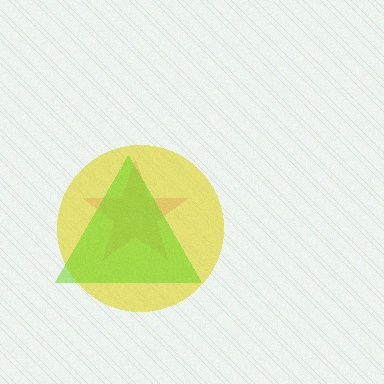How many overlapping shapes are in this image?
There are 3 overlapping shapes in the image.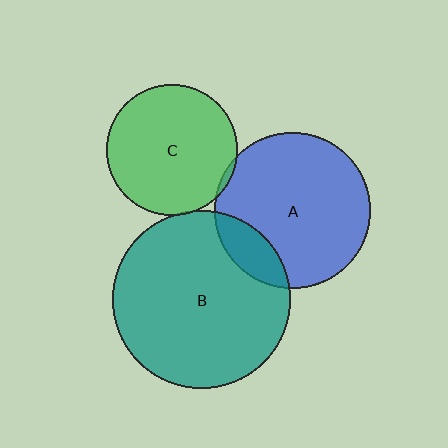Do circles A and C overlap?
Yes.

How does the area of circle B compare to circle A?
Approximately 1.3 times.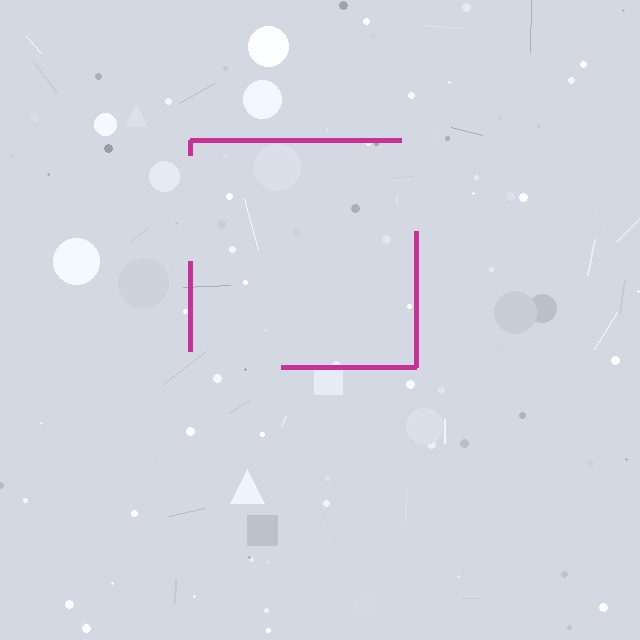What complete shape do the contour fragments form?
The contour fragments form a square.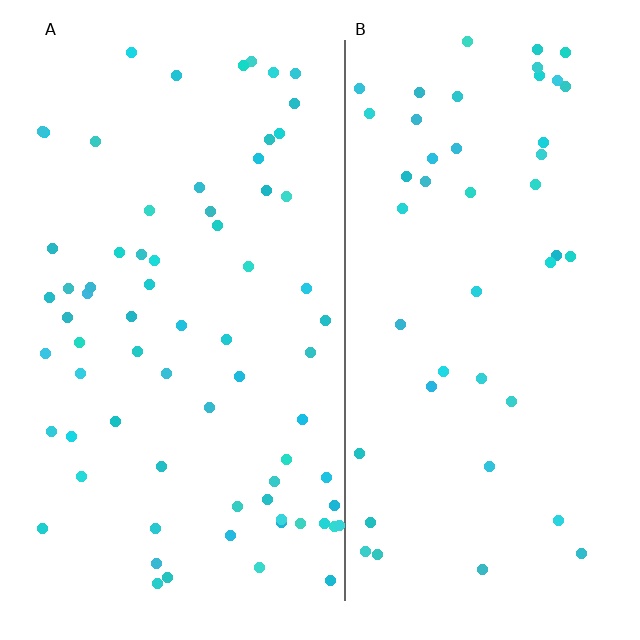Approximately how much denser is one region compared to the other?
Approximately 1.5× — region A over region B.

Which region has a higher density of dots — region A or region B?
A (the left).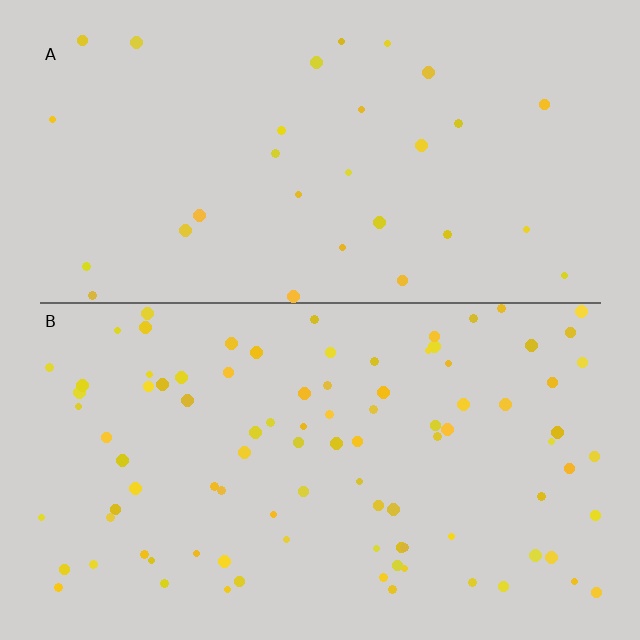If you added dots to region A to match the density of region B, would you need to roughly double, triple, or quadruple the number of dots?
Approximately triple.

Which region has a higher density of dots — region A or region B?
B (the bottom).